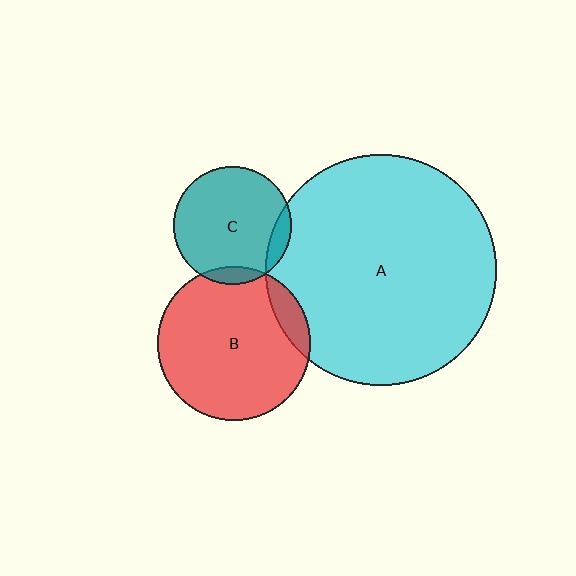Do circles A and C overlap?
Yes.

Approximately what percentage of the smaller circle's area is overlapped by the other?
Approximately 10%.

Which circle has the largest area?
Circle A (cyan).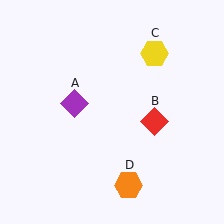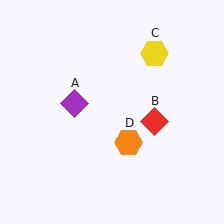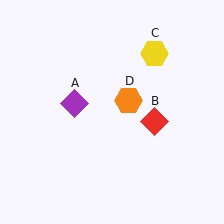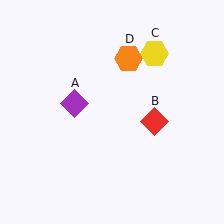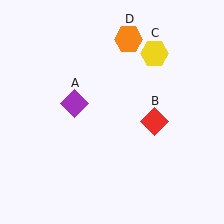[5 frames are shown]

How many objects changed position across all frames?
1 object changed position: orange hexagon (object D).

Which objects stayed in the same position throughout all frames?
Purple diamond (object A) and red diamond (object B) and yellow hexagon (object C) remained stationary.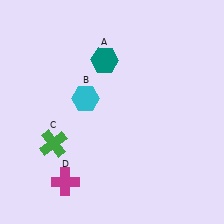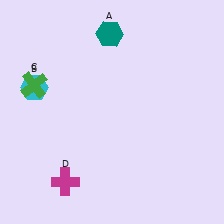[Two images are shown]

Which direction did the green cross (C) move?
The green cross (C) moved up.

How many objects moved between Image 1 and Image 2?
3 objects moved between the two images.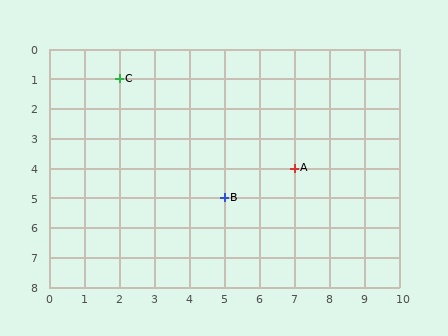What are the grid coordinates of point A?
Point A is at grid coordinates (7, 4).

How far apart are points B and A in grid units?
Points B and A are 2 columns and 1 row apart (about 2.2 grid units diagonally).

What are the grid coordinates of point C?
Point C is at grid coordinates (2, 1).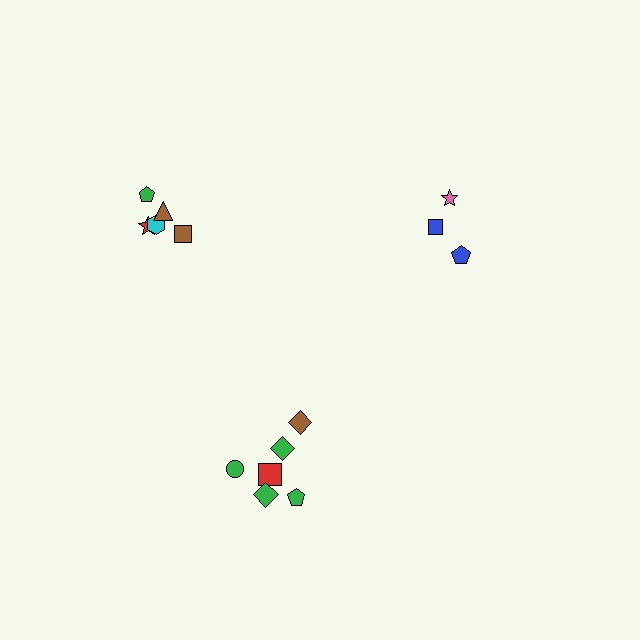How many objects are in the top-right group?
There are 3 objects.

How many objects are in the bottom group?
There are 6 objects.